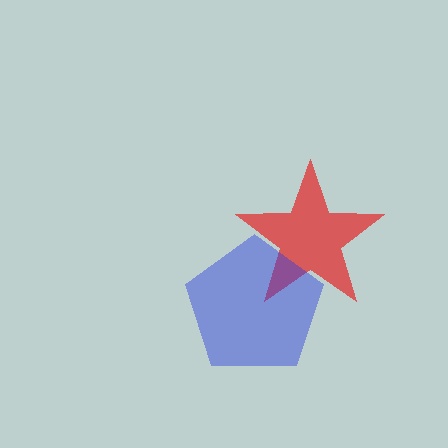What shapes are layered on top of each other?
The layered shapes are: a red star, a blue pentagon.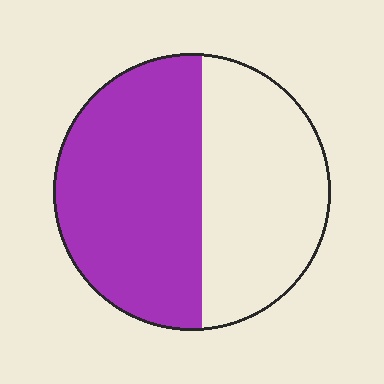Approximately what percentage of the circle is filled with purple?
Approximately 55%.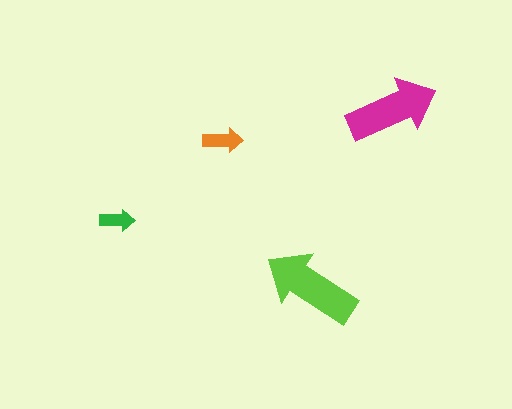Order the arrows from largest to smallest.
the lime one, the magenta one, the orange one, the green one.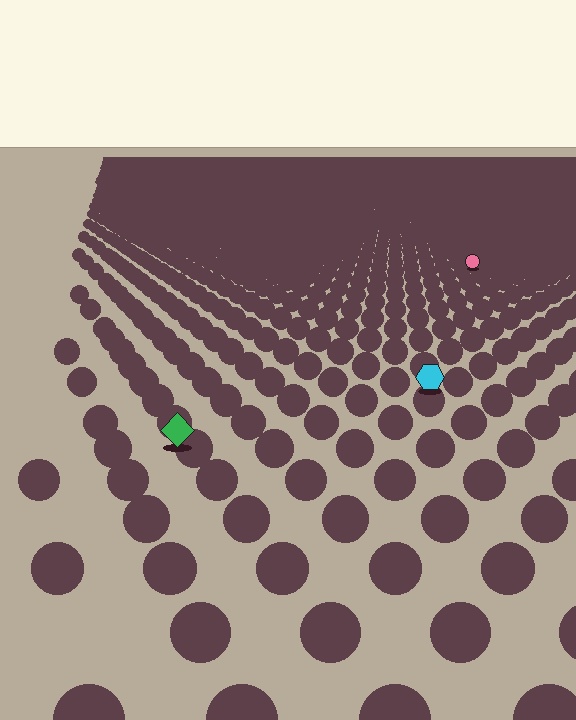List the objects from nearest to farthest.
From nearest to farthest: the green diamond, the cyan hexagon, the pink circle.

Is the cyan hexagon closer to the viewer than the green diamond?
No. The green diamond is closer — you can tell from the texture gradient: the ground texture is coarser near it.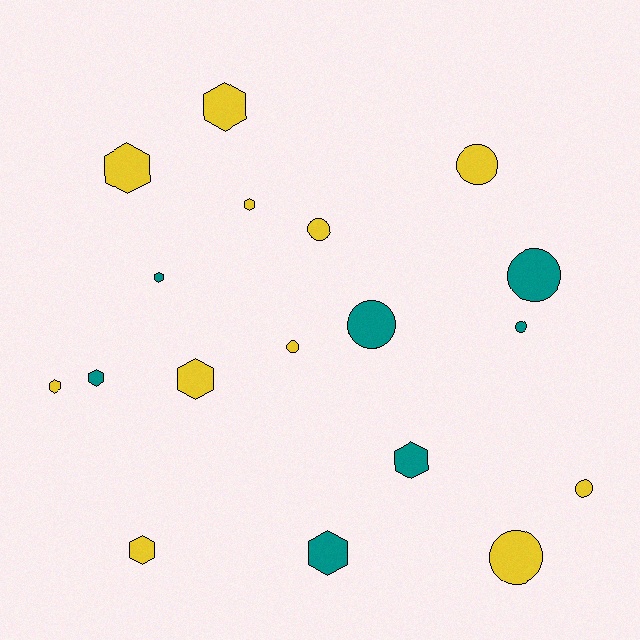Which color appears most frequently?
Yellow, with 11 objects.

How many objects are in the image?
There are 18 objects.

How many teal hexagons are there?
There are 4 teal hexagons.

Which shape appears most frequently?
Hexagon, with 10 objects.